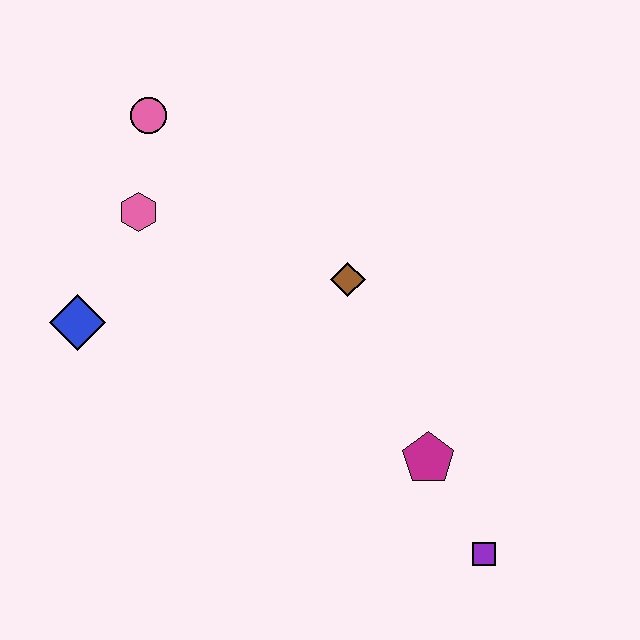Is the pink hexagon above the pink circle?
No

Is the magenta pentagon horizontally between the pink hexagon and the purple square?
Yes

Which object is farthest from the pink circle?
The purple square is farthest from the pink circle.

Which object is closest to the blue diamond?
The pink hexagon is closest to the blue diamond.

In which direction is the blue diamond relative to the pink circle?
The blue diamond is below the pink circle.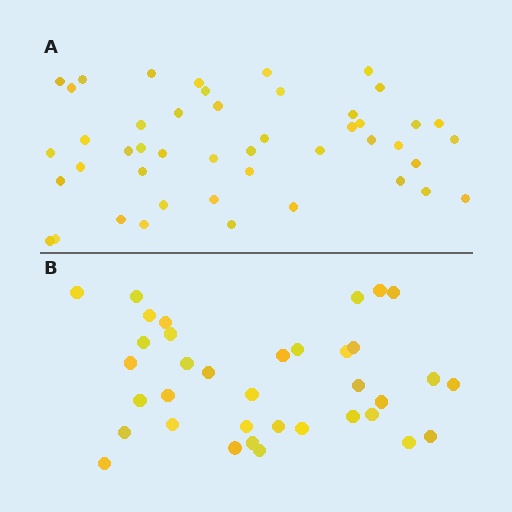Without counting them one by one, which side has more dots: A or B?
Region A (the top region) has more dots.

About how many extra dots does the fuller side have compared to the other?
Region A has roughly 10 or so more dots than region B.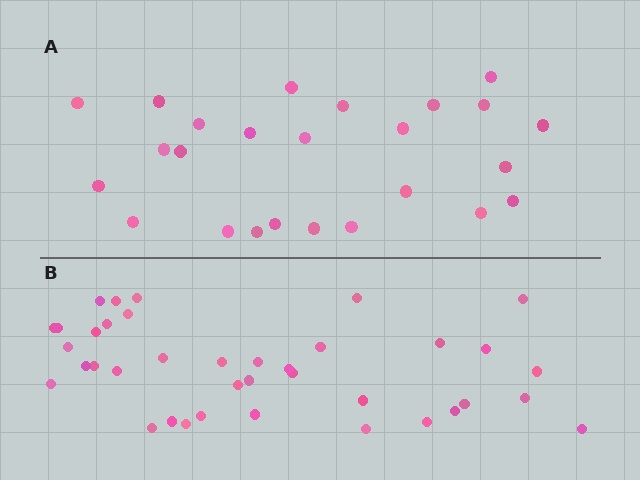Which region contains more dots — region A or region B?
Region B (the bottom region) has more dots.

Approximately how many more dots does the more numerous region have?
Region B has approximately 15 more dots than region A.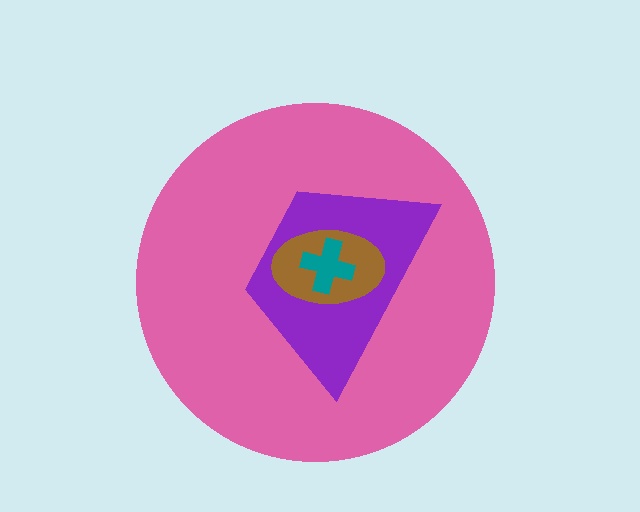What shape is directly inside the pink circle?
The purple trapezoid.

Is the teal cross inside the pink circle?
Yes.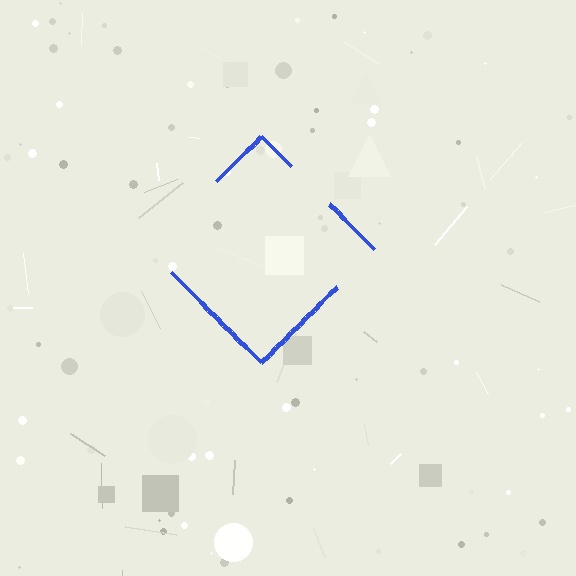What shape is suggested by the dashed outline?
The dashed outline suggests a diamond.